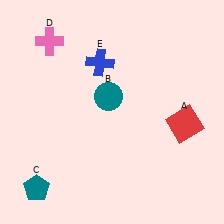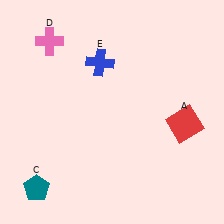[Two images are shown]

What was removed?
The teal circle (B) was removed in Image 2.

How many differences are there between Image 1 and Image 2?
There is 1 difference between the two images.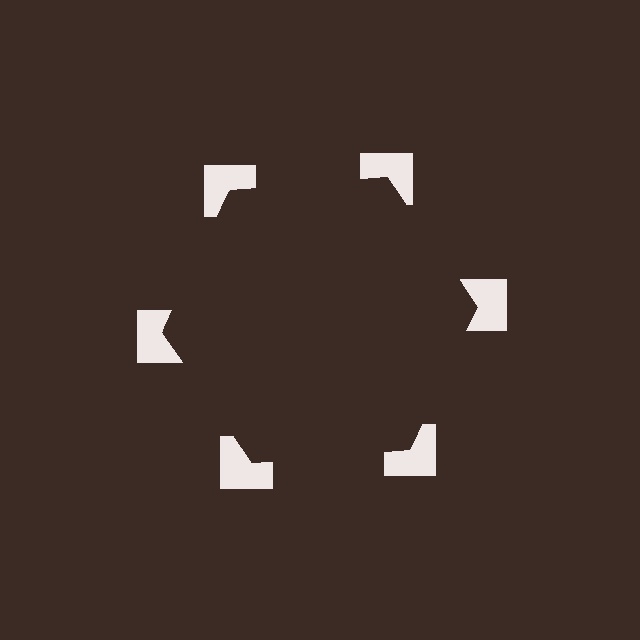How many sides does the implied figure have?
6 sides.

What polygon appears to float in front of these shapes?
An illusory hexagon — its edges are inferred from the aligned wedge cuts in the notched squares, not physically drawn.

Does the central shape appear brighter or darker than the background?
It typically appears slightly darker than the background, even though no actual brightness change is drawn.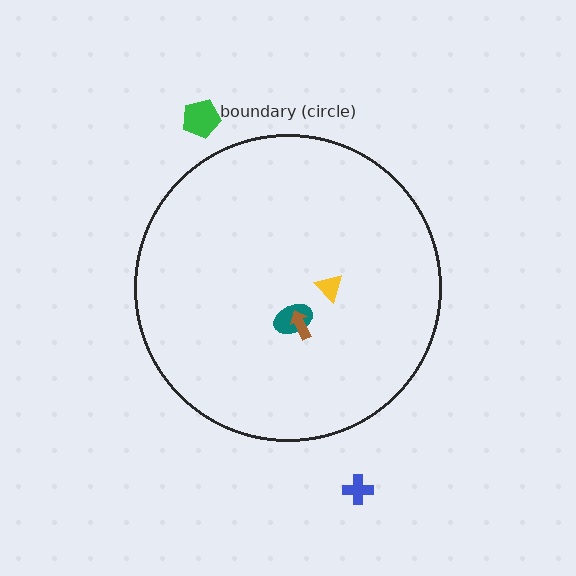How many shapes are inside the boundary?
3 inside, 2 outside.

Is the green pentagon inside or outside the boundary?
Outside.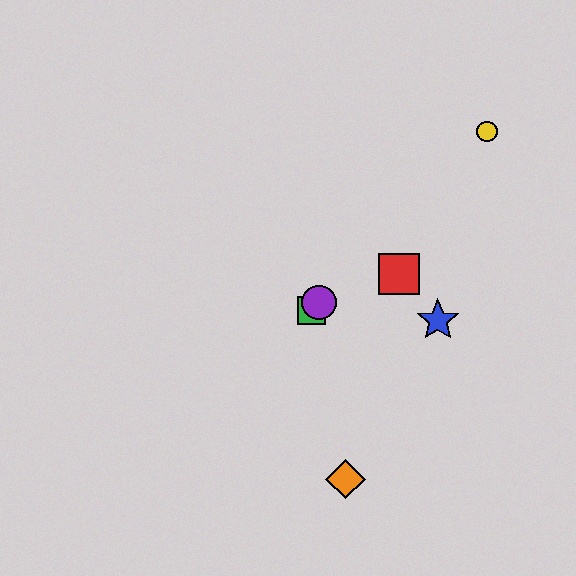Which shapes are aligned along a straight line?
The green square, the yellow circle, the purple circle are aligned along a straight line.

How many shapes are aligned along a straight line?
3 shapes (the green square, the yellow circle, the purple circle) are aligned along a straight line.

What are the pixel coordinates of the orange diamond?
The orange diamond is at (346, 479).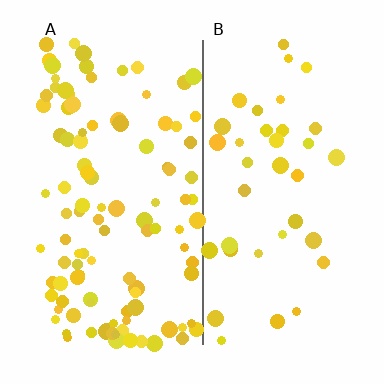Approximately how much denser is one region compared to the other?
Approximately 2.8× — region A over region B.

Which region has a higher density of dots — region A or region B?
A (the left).